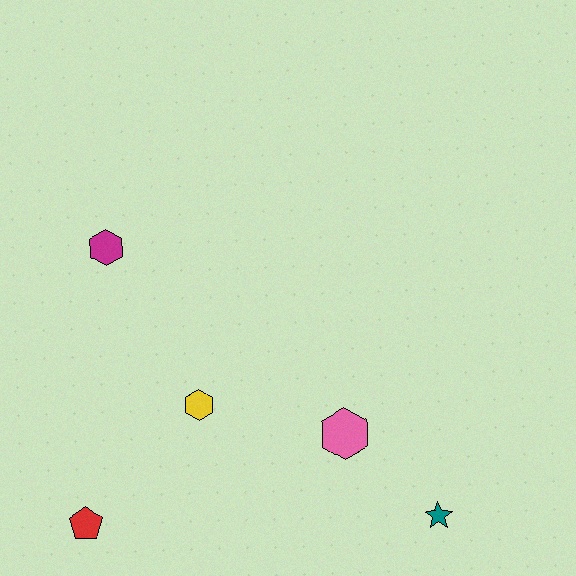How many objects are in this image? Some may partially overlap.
There are 5 objects.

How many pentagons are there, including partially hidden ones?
There is 1 pentagon.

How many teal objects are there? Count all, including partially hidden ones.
There is 1 teal object.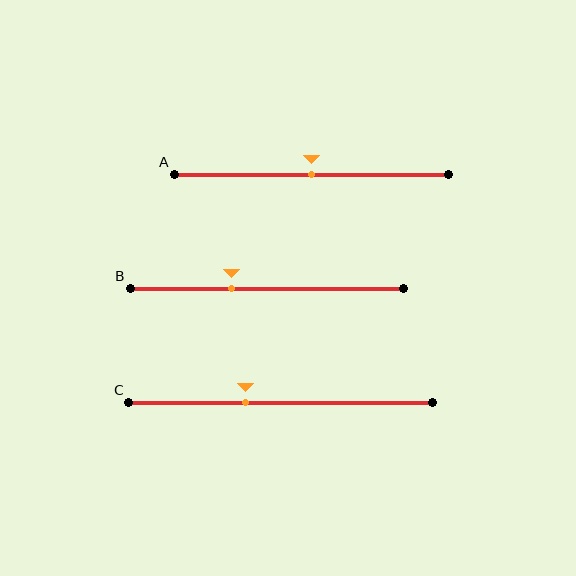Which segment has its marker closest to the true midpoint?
Segment A has its marker closest to the true midpoint.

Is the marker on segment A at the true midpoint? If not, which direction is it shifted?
Yes, the marker on segment A is at the true midpoint.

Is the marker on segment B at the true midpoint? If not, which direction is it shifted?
No, the marker on segment B is shifted to the left by about 13% of the segment length.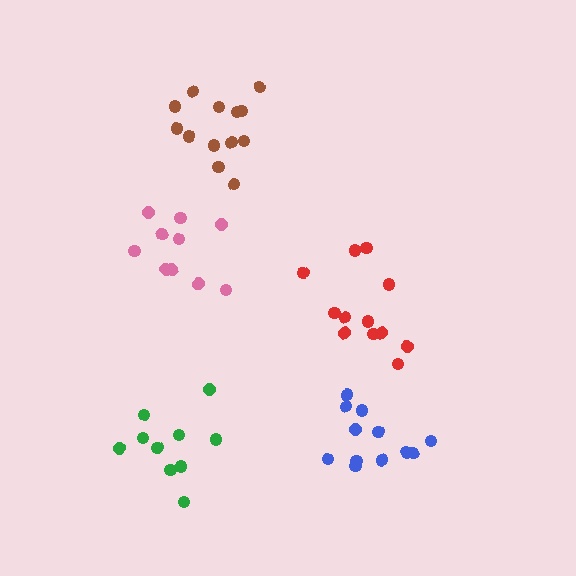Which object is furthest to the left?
The green cluster is leftmost.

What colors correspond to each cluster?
The clusters are colored: green, brown, pink, red, blue.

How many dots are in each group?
Group 1: 10 dots, Group 2: 13 dots, Group 3: 10 dots, Group 4: 12 dots, Group 5: 12 dots (57 total).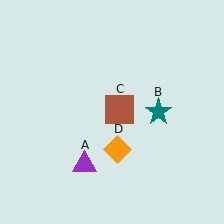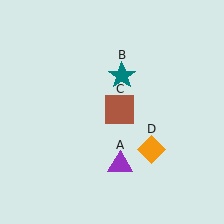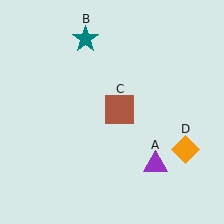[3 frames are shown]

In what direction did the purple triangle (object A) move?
The purple triangle (object A) moved right.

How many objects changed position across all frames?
3 objects changed position: purple triangle (object A), teal star (object B), orange diamond (object D).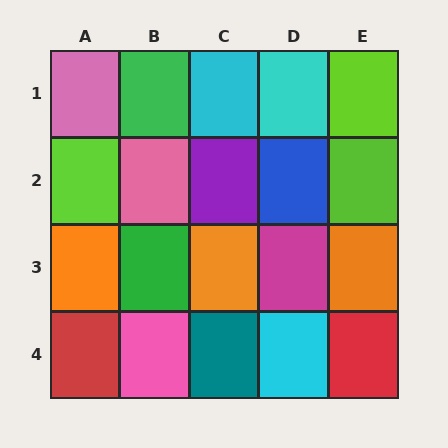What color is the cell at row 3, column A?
Orange.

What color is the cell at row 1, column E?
Lime.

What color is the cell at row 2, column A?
Lime.